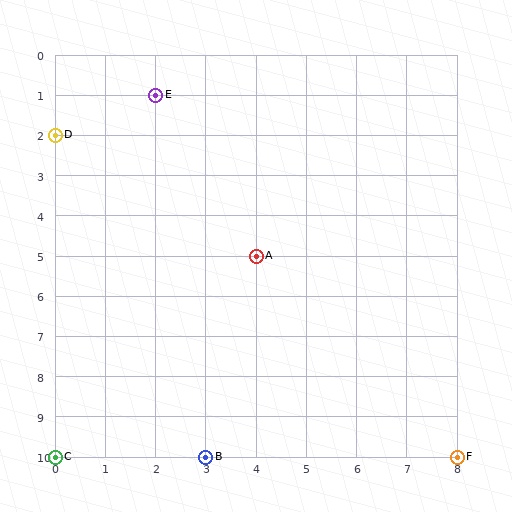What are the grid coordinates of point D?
Point D is at grid coordinates (0, 2).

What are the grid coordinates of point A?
Point A is at grid coordinates (4, 5).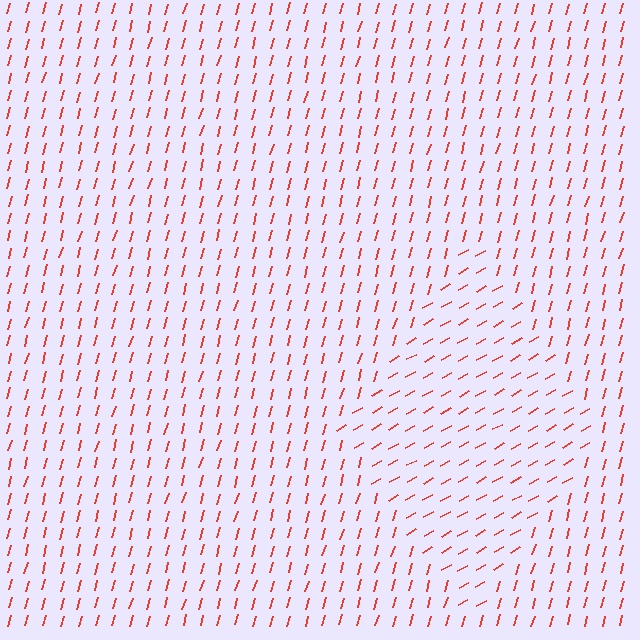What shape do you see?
I see a diamond.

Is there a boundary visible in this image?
Yes, there is a texture boundary formed by a change in line orientation.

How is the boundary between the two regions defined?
The boundary is defined purely by a change in line orientation (approximately 45 degrees difference). All lines are the same color and thickness.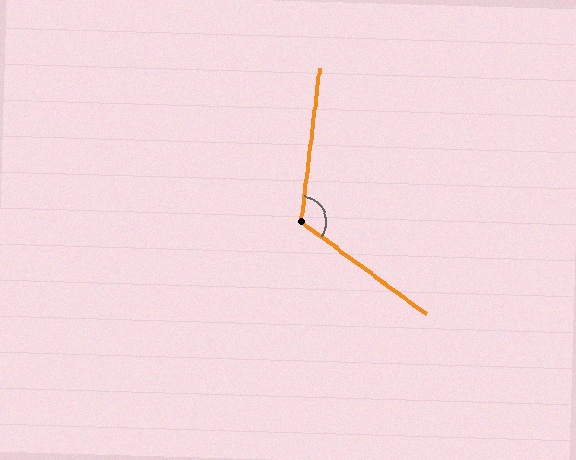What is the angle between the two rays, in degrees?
Approximately 119 degrees.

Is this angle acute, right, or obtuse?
It is obtuse.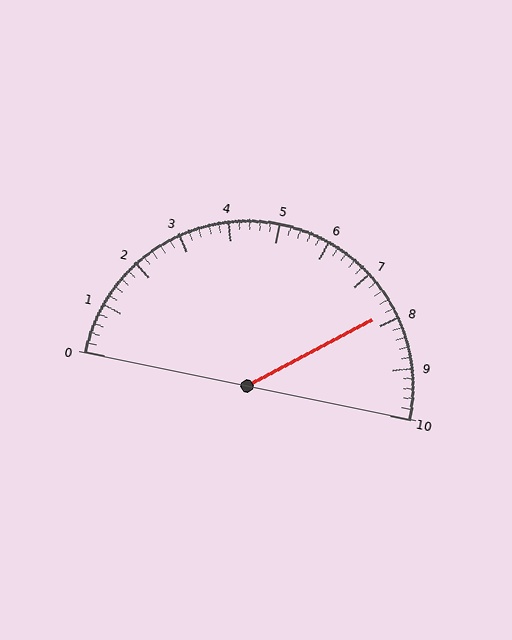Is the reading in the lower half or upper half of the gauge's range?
The reading is in the upper half of the range (0 to 10).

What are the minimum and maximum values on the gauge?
The gauge ranges from 0 to 10.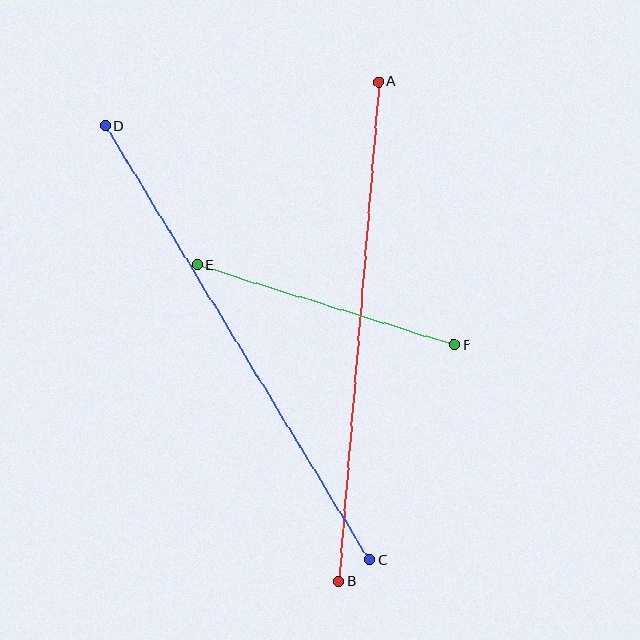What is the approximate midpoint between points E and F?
The midpoint is at approximately (326, 305) pixels.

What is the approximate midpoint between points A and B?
The midpoint is at approximately (359, 332) pixels.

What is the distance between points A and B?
The distance is approximately 501 pixels.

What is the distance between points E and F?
The distance is approximately 269 pixels.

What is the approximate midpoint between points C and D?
The midpoint is at approximately (238, 343) pixels.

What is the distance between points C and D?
The distance is approximately 508 pixels.